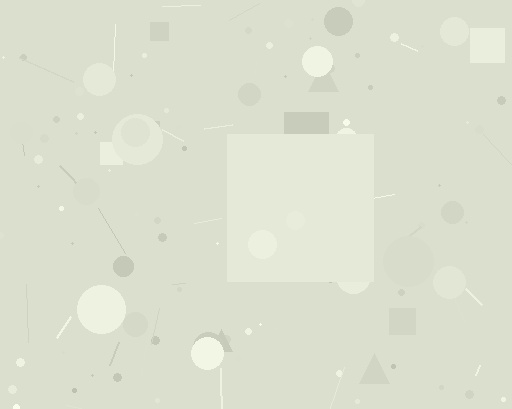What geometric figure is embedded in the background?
A square is embedded in the background.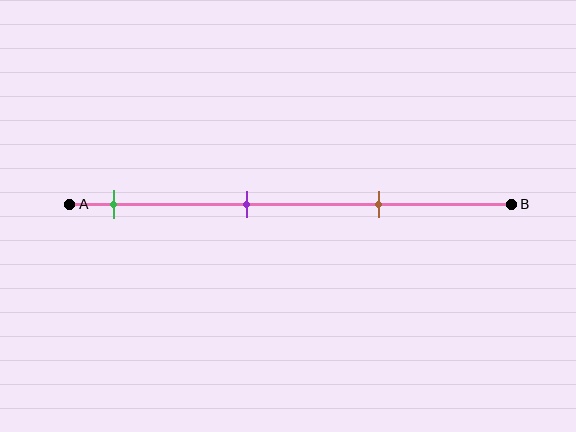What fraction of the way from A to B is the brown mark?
The brown mark is approximately 70% (0.7) of the way from A to B.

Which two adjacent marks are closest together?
The purple and brown marks are the closest adjacent pair.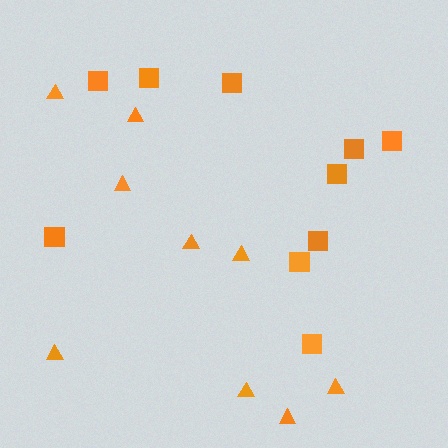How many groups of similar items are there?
There are 2 groups: one group of triangles (9) and one group of squares (10).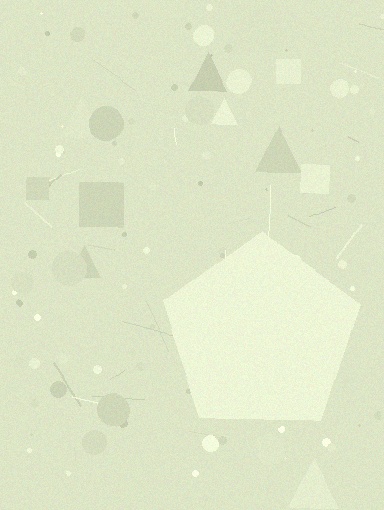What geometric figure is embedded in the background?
A pentagon is embedded in the background.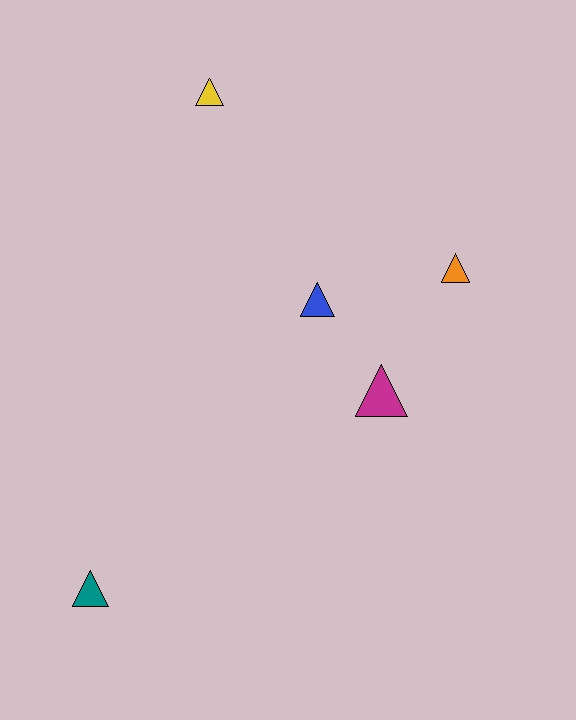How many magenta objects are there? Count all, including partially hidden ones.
There is 1 magenta object.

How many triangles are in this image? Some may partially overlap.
There are 5 triangles.